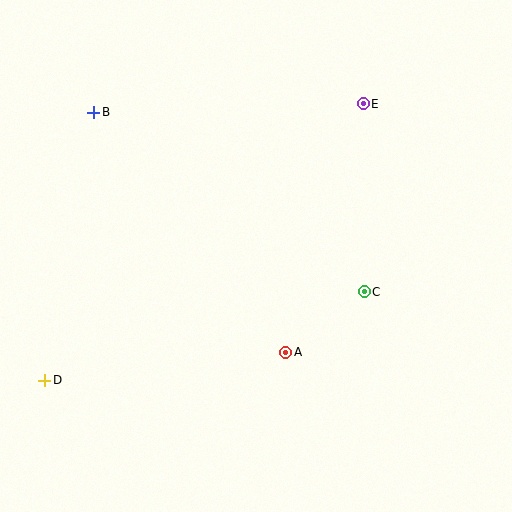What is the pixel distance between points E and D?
The distance between E and D is 422 pixels.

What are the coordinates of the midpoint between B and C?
The midpoint between B and C is at (229, 202).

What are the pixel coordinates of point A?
Point A is at (286, 352).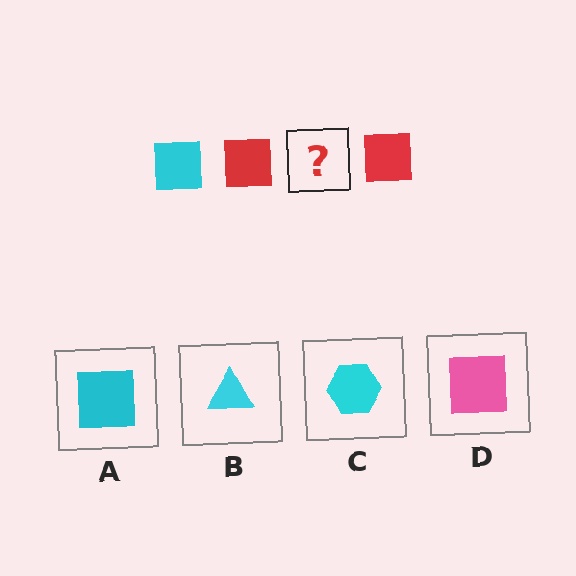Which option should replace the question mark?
Option A.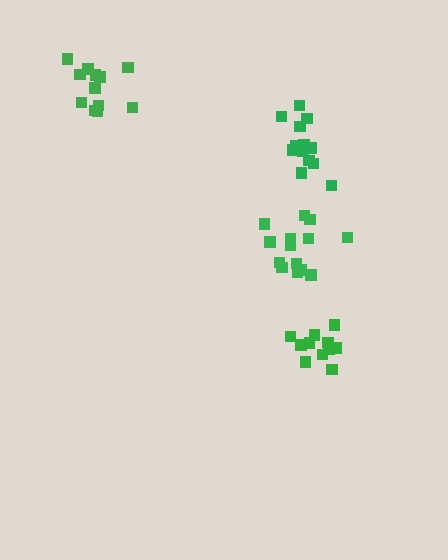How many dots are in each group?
Group 1: 14 dots, Group 2: 11 dots, Group 3: 13 dots, Group 4: 14 dots (52 total).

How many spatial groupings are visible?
There are 4 spatial groupings.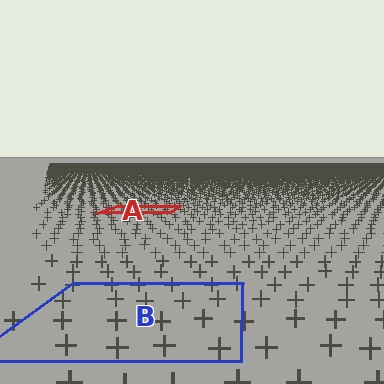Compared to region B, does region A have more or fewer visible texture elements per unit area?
Region A has more texture elements per unit area — they are packed more densely because it is farther away.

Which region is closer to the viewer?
Region B is closer. The texture elements there are larger and more spread out.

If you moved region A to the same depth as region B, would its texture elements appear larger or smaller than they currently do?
They would appear larger. At a closer depth, the same texture elements are projected at a bigger on-screen size.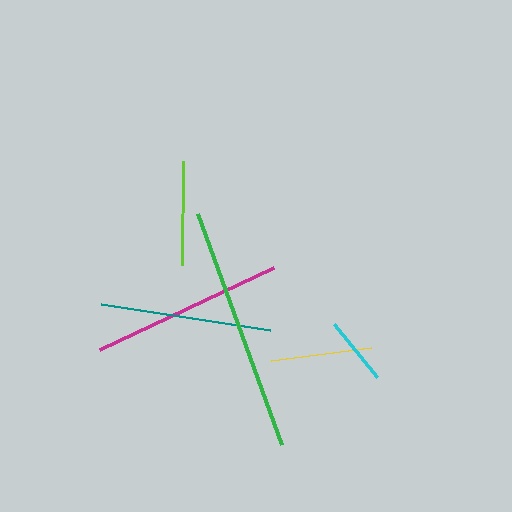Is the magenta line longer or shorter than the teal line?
The magenta line is longer than the teal line.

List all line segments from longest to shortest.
From longest to shortest: green, magenta, teal, lime, yellow, cyan.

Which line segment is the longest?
The green line is the longest at approximately 246 pixels.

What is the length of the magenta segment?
The magenta segment is approximately 192 pixels long.